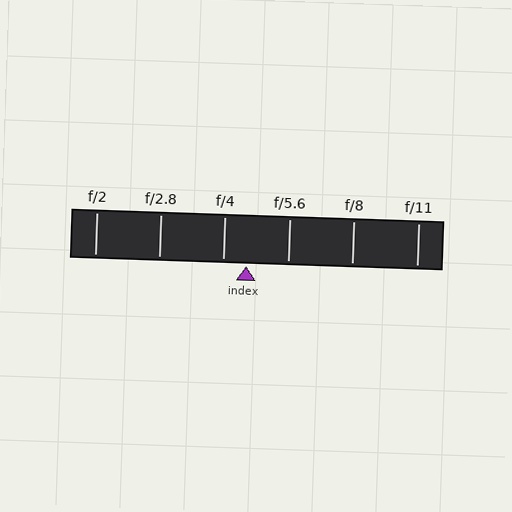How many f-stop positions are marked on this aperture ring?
There are 6 f-stop positions marked.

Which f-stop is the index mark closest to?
The index mark is closest to f/4.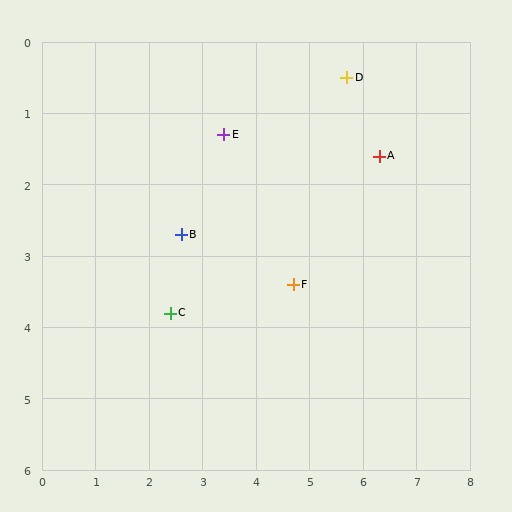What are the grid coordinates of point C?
Point C is at approximately (2.4, 3.8).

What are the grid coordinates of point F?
Point F is at approximately (4.7, 3.4).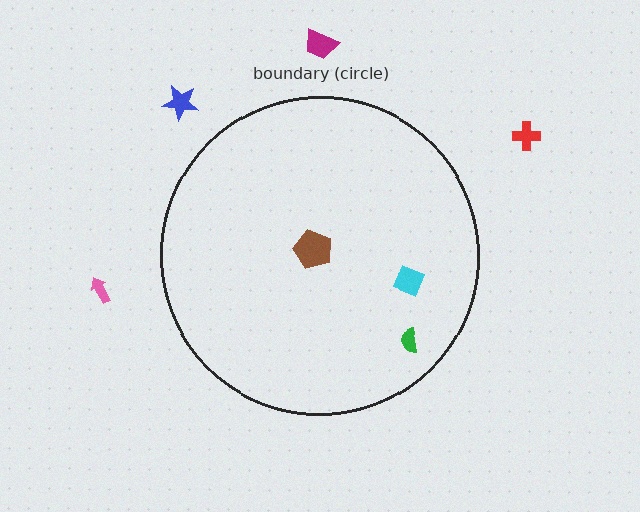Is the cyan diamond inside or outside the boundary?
Inside.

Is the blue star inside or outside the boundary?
Outside.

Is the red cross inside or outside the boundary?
Outside.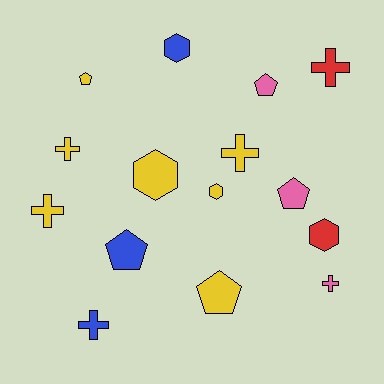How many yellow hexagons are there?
There are 2 yellow hexagons.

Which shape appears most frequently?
Cross, with 6 objects.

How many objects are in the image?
There are 15 objects.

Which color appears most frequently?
Yellow, with 7 objects.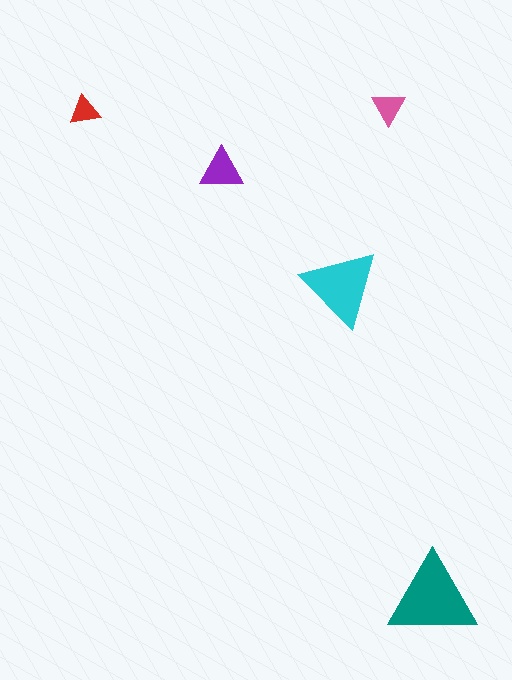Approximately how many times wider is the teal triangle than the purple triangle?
About 2 times wider.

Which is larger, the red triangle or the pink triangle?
The pink one.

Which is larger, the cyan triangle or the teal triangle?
The teal one.